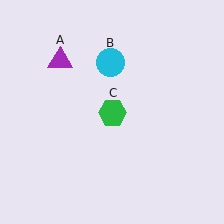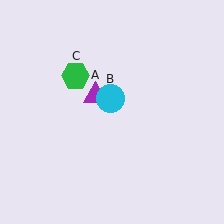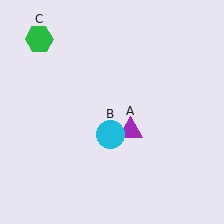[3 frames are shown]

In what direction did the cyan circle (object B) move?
The cyan circle (object B) moved down.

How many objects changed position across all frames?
3 objects changed position: purple triangle (object A), cyan circle (object B), green hexagon (object C).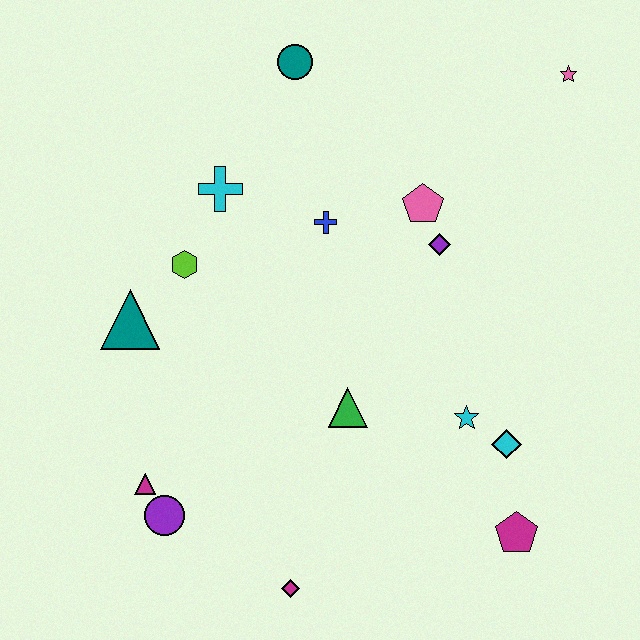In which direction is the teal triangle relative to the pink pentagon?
The teal triangle is to the left of the pink pentagon.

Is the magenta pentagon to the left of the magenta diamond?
No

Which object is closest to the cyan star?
The cyan diamond is closest to the cyan star.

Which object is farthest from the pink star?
The purple circle is farthest from the pink star.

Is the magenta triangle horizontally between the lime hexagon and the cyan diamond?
No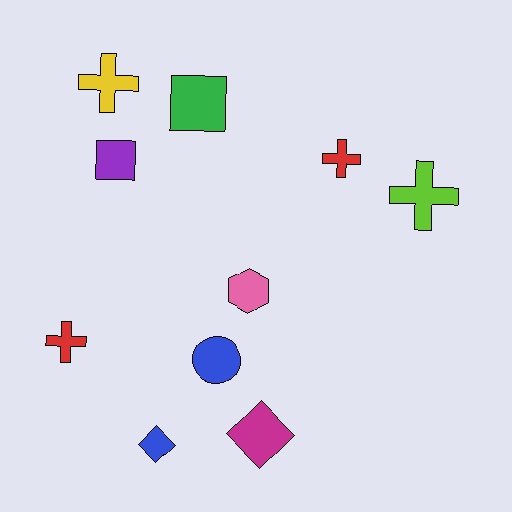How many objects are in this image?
There are 10 objects.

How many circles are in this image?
There is 1 circle.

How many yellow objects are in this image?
There is 1 yellow object.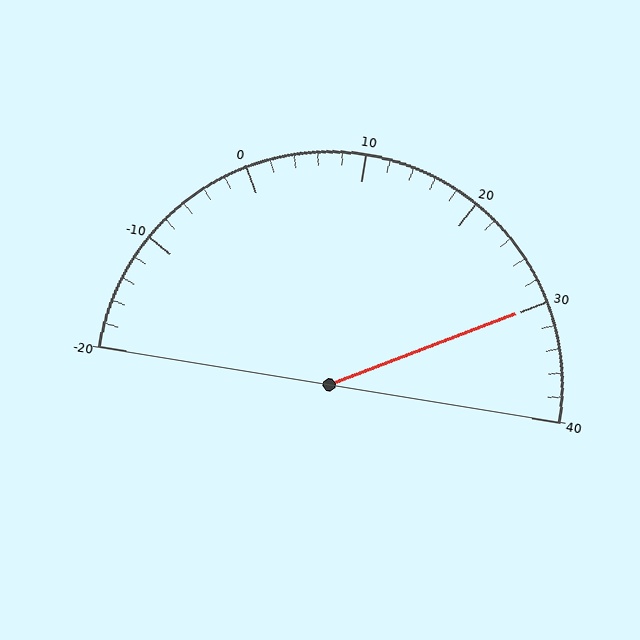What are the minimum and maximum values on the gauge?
The gauge ranges from -20 to 40.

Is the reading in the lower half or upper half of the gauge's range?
The reading is in the upper half of the range (-20 to 40).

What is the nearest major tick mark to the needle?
The nearest major tick mark is 30.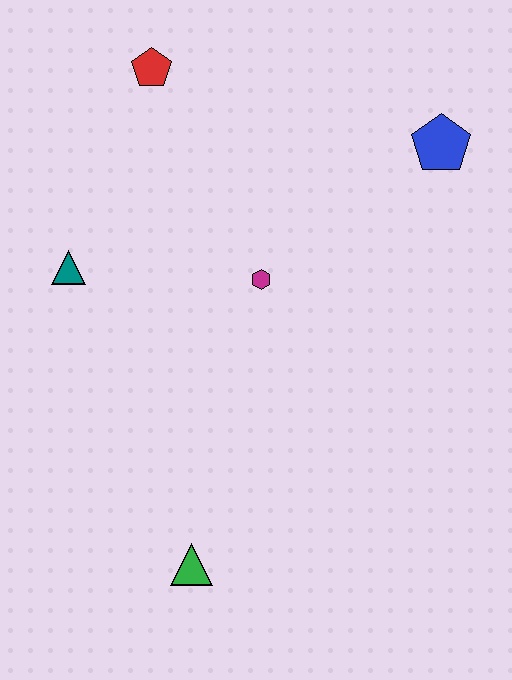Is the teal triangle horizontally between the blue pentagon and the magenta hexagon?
No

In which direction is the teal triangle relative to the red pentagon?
The teal triangle is below the red pentagon.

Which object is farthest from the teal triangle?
The blue pentagon is farthest from the teal triangle.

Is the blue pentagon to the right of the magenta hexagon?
Yes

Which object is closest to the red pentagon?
The teal triangle is closest to the red pentagon.